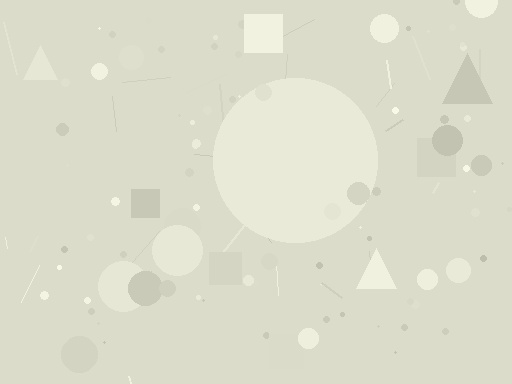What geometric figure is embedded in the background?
A circle is embedded in the background.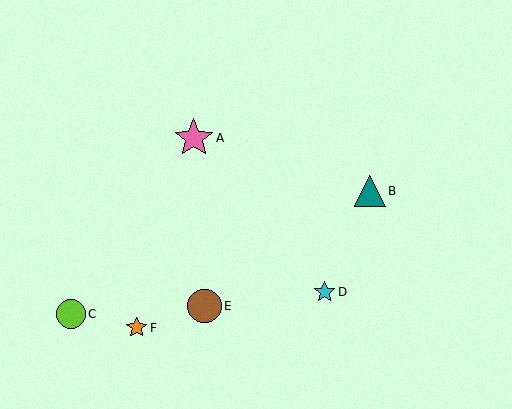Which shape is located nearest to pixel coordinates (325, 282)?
The cyan star (labeled D) at (325, 292) is nearest to that location.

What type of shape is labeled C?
Shape C is a lime circle.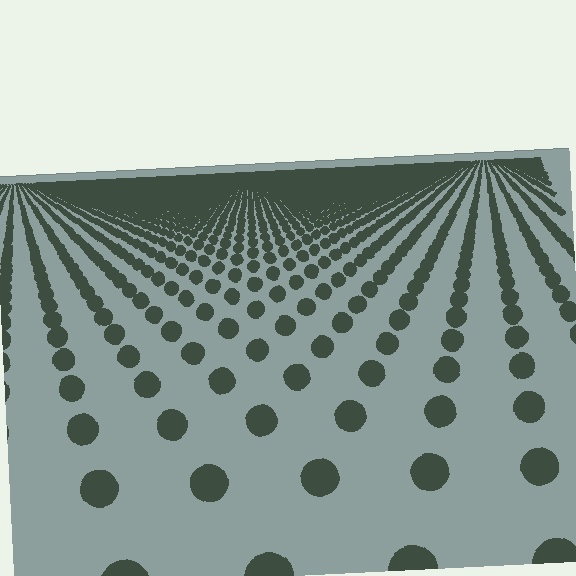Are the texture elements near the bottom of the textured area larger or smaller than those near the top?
Larger. Near the bottom, elements are closer to the viewer and appear at a bigger on-screen size.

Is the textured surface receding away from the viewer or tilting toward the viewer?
The surface is receding away from the viewer. Texture elements get smaller and denser toward the top.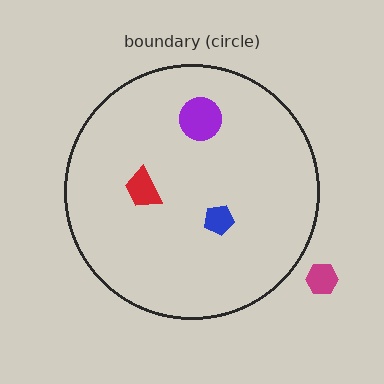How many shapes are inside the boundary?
3 inside, 1 outside.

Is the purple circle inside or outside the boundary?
Inside.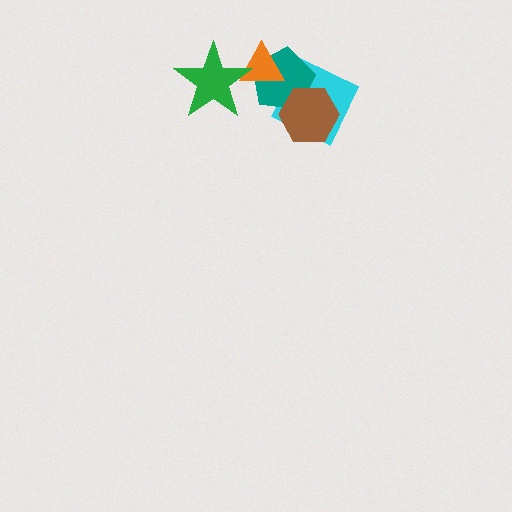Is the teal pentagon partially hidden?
Yes, it is partially covered by another shape.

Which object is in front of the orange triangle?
The green star is in front of the orange triangle.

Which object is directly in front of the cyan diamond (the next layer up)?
The teal pentagon is directly in front of the cyan diamond.